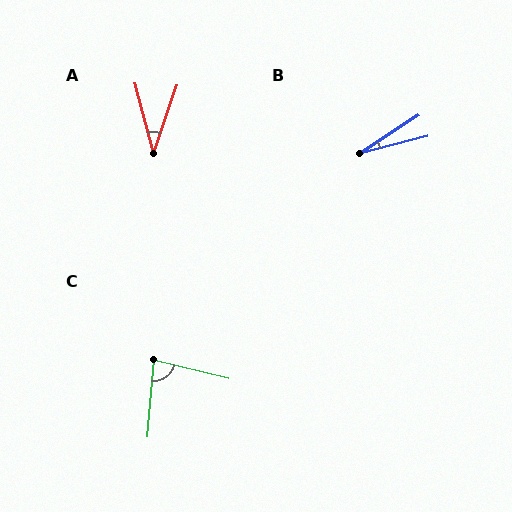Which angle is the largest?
C, at approximately 81 degrees.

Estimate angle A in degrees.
Approximately 34 degrees.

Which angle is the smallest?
B, at approximately 19 degrees.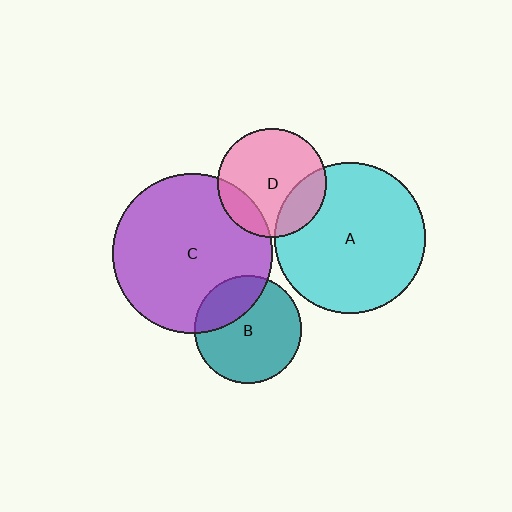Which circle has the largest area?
Circle C (purple).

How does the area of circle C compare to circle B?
Approximately 2.2 times.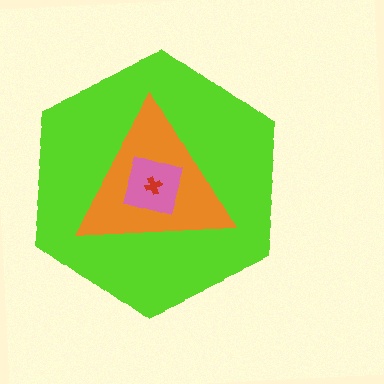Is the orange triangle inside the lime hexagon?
Yes.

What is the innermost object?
The red cross.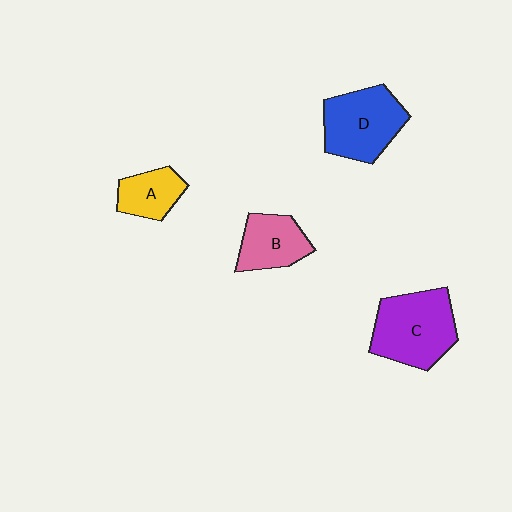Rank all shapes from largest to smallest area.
From largest to smallest: C (purple), D (blue), B (pink), A (yellow).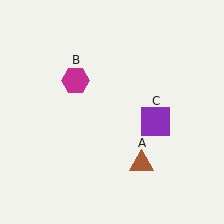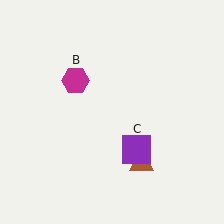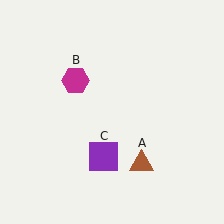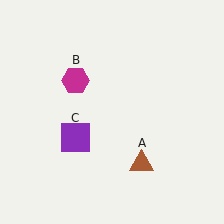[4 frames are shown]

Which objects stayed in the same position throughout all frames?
Brown triangle (object A) and magenta hexagon (object B) remained stationary.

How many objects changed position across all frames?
1 object changed position: purple square (object C).